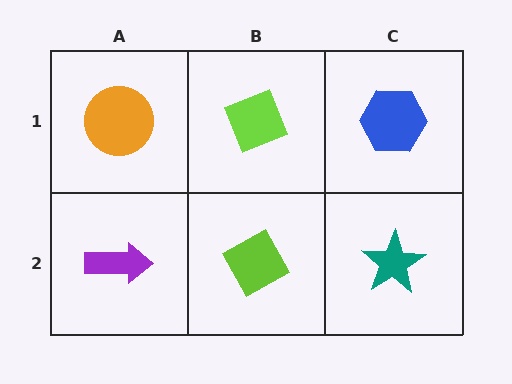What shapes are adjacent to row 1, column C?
A teal star (row 2, column C), a lime diamond (row 1, column B).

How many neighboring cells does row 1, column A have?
2.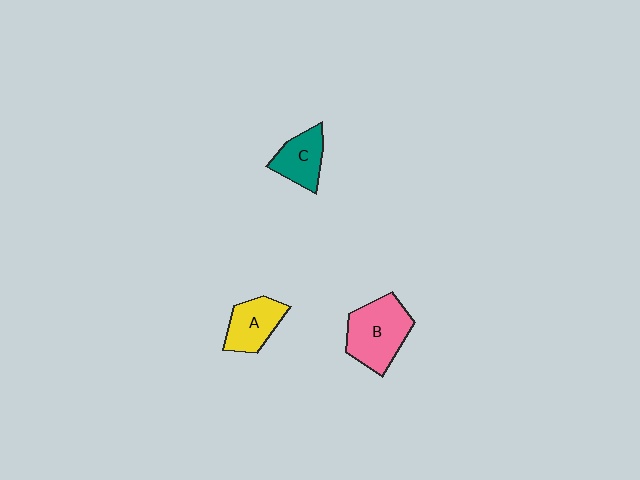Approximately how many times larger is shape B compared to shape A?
Approximately 1.5 times.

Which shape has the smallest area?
Shape C (teal).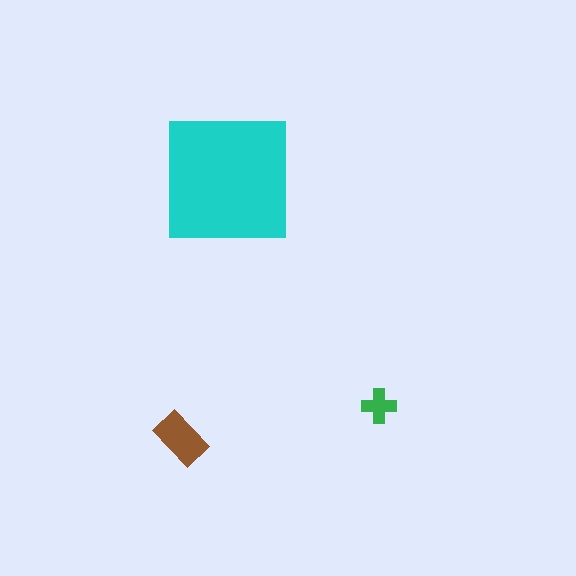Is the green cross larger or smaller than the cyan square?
Smaller.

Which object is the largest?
The cyan square.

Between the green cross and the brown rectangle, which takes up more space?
The brown rectangle.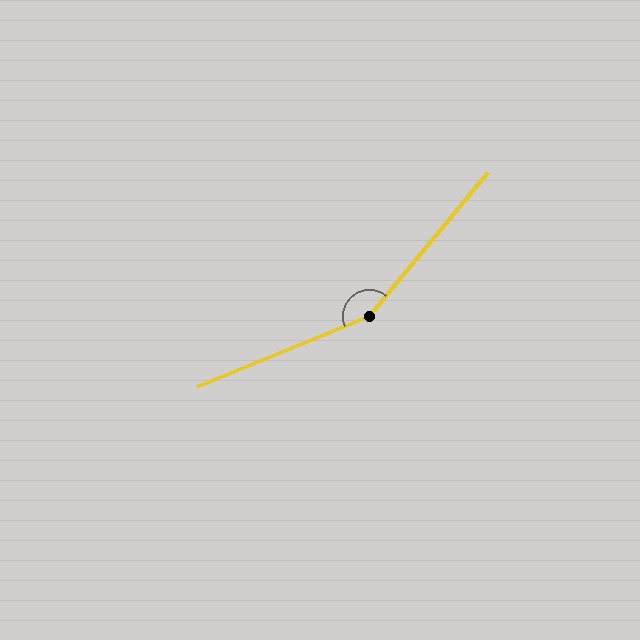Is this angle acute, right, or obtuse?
It is obtuse.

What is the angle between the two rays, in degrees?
Approximately 152 degrees.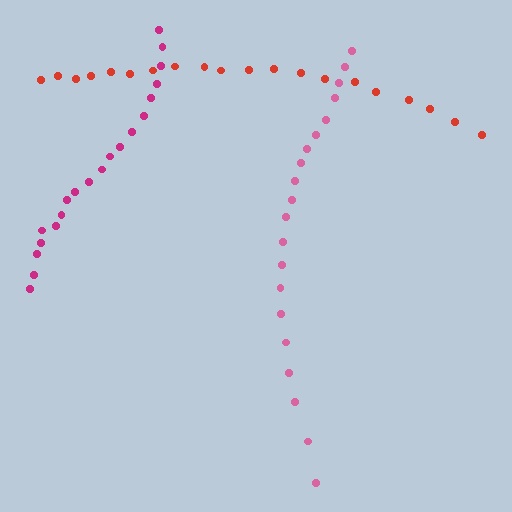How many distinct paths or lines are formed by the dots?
There are 3 distinct paths.